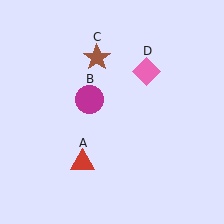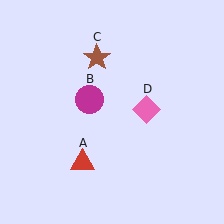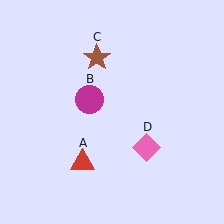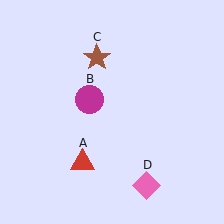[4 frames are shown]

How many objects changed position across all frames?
1 object changed position: pink diamond (object D).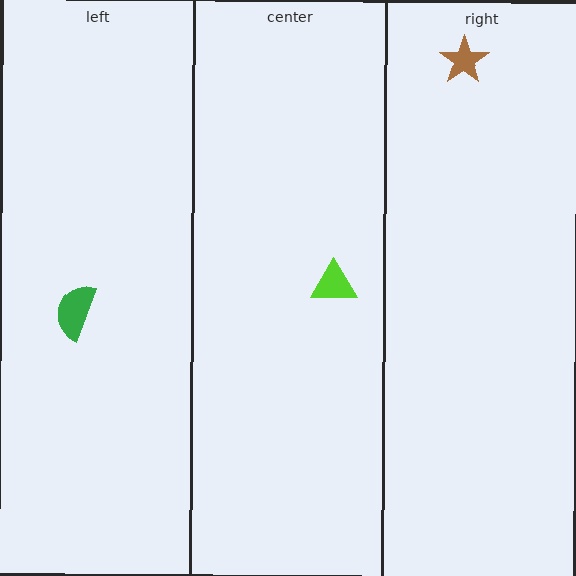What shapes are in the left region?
The green semicircle.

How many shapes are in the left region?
1.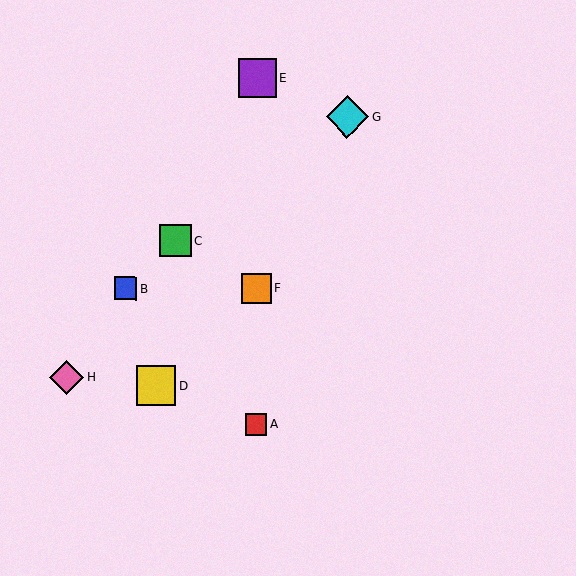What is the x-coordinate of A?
Object A is at x≈256.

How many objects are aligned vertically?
3 objects (A, E, F) are aligned vertically.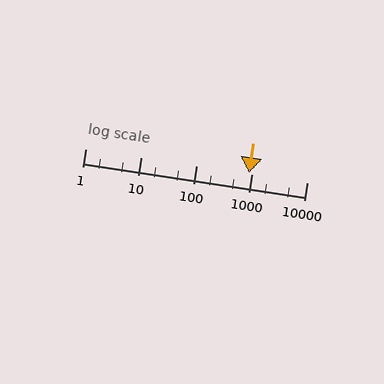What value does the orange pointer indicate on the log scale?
The pointer indicates approximately 900.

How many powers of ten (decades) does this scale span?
The scale spans 4 decades, from 1 to 10000.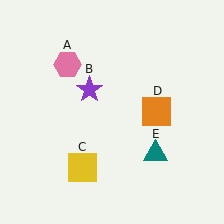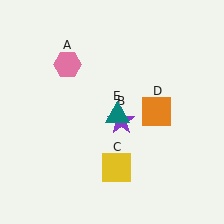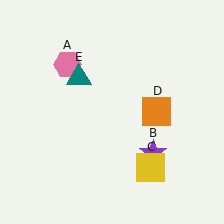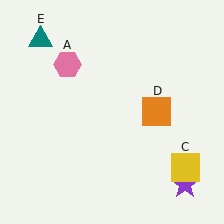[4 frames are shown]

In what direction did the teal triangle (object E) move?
The teal triangle (object E) moved up and to the left.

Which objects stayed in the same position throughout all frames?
Pink hexagon (object A) and orange square (object D) remained stationary.